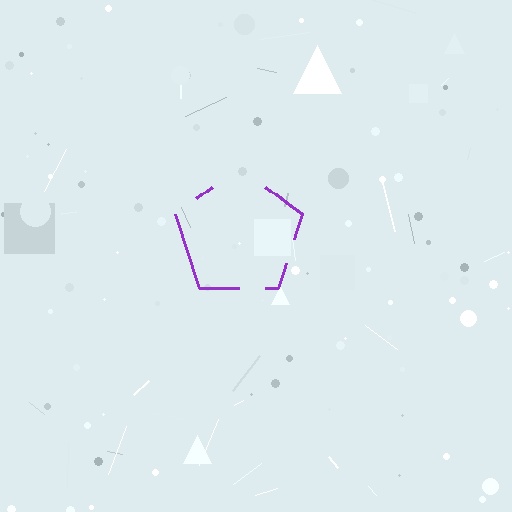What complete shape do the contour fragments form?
The contour fragments form a pentagon.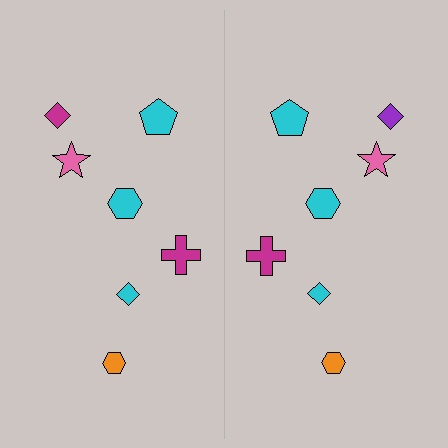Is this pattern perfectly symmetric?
No, the pattern is not perfectly symmetric. The purple diamond on the right side breaks the symmetry — its mirror counterpart is magenta.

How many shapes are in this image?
There are 14 shapes in this image.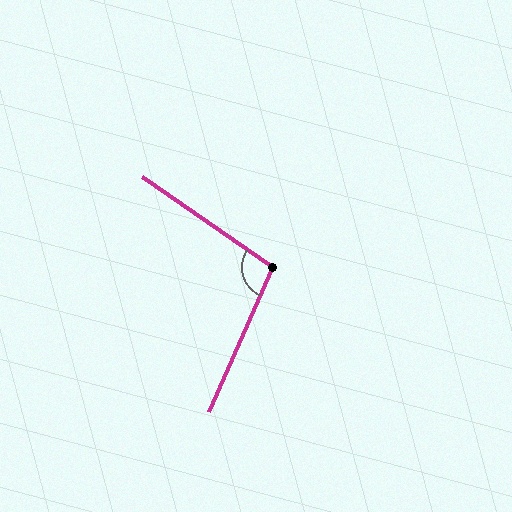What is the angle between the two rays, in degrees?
Approximately 101 degrees.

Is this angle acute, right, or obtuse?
It is obtuse.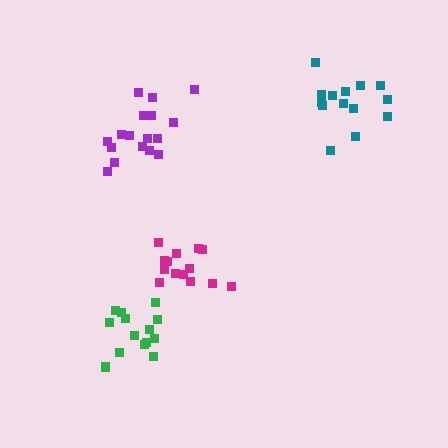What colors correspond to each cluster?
The clusters are colored: teal, magenta, purple, green.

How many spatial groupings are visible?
There are 4 spatial groupings.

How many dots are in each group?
Group 1: 14 dots, Group 2: 14 dots, Group 3: 17 dots, Group 4: 14 dots (59 total).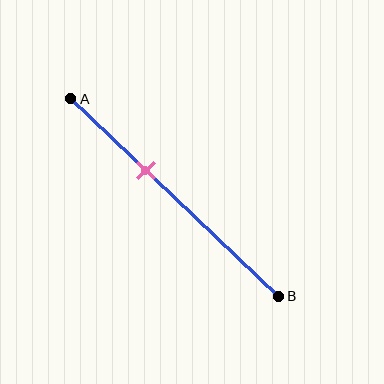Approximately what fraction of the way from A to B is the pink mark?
The pink mark is approximately 35% of the way from A to B.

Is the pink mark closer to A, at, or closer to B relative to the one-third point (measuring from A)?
The pink mark is approximately at the one-third point of segment AB.